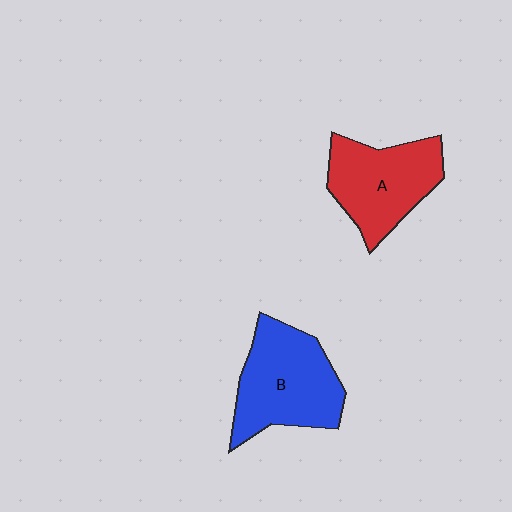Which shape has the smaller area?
Shape A (red).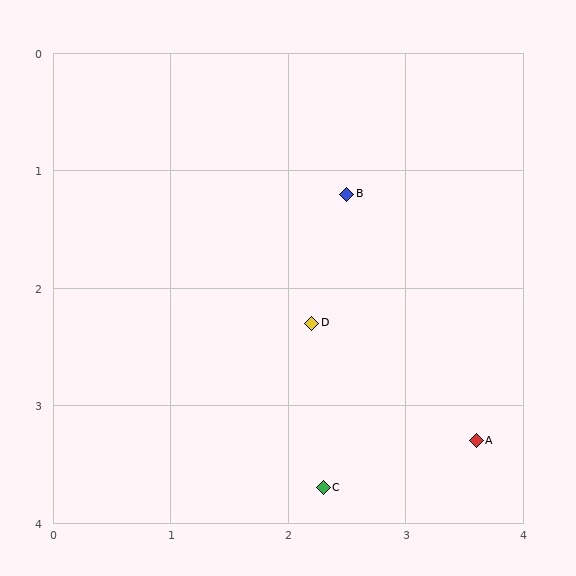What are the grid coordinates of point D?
Point D is at approximately (2.2, 2.3).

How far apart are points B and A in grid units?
Points B and A are about 2.4 grid units apart.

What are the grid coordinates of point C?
Point C is at approximately (2.3, 3.7).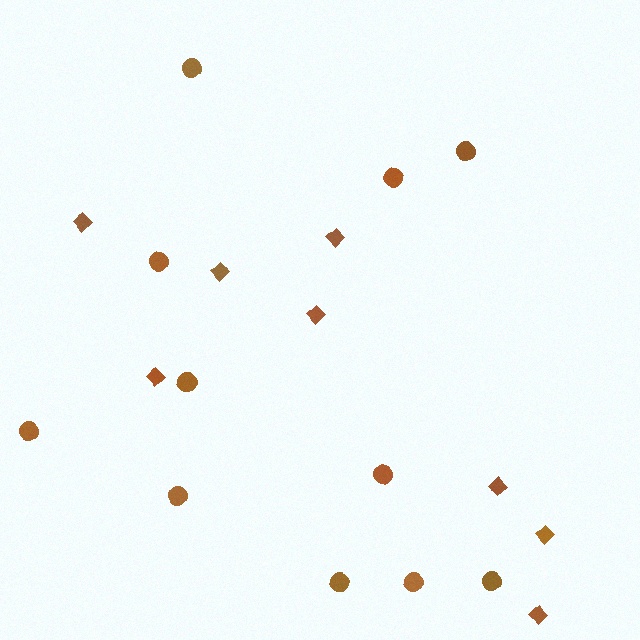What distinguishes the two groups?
There are 2 groups: one group of circles (11) and one group of diamonds (8).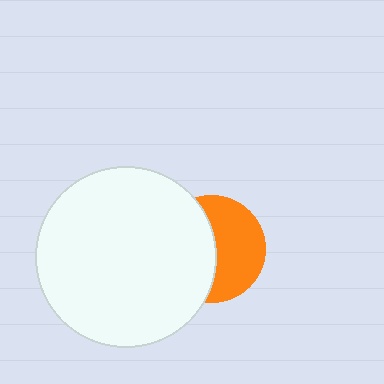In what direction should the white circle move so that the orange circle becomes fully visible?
The white circle should move left. That is the shortest direction to clear the overlap and leave the orange circle fully visible.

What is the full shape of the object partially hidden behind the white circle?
The partially hidden object is an orange circle.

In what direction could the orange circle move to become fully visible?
The orange circle could move right. That would shift it out from behind the white circle entirely.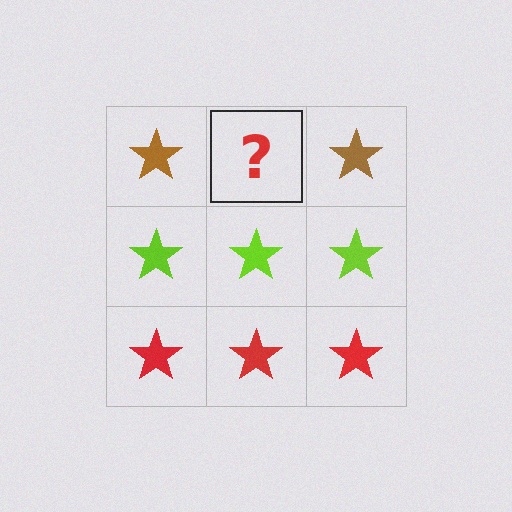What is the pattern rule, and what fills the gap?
The rule is that each row has a consistent color. The gap should be filled with a brown star.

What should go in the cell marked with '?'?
The missing cell should contain a brown star.